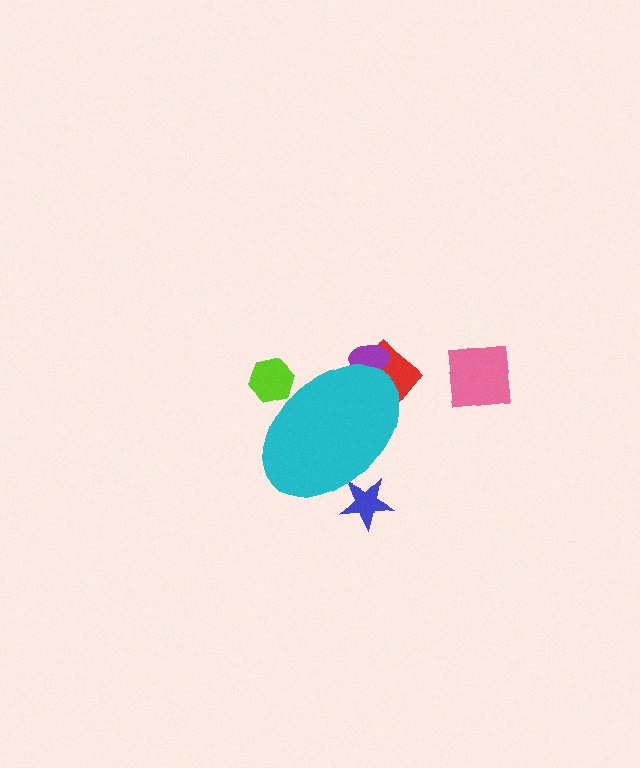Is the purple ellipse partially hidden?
Yes, the purple ellipse is partially hidden behind the cyan ellipse.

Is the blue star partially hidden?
Yes, the blue star is partially hidden behind the cyan ellipse.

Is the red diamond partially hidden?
Yes, the red diamond is partially hidden behind the cyan ellipse.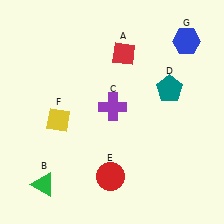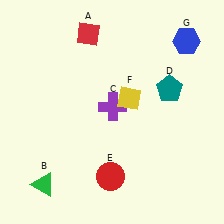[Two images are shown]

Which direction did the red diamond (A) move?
The red diamond (A) moved left.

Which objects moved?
The objects that moved are: the red diamond (A), the yellow diamond (F).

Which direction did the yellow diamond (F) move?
The yellow diamond (F) moved right.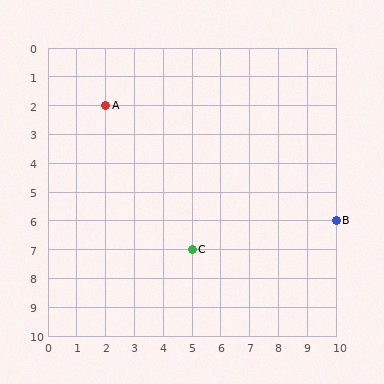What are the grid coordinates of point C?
Point C is at grid coordinates (5, 7).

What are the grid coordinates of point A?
Point A is at grid coordinates (2, 2).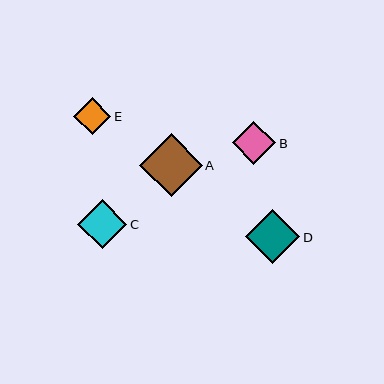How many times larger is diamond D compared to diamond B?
Diamond D is approximately 1.2 times the size of diamond B.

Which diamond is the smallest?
Diamond E is the smallest with a size of approximately 37 pixels.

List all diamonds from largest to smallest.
From largest to smallest: A, D, C, B, E.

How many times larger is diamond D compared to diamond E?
Diamond D is approximately 1.4 times the size of diamond E.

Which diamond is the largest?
Diamond A is the largest with a size of approximately 63 pixels.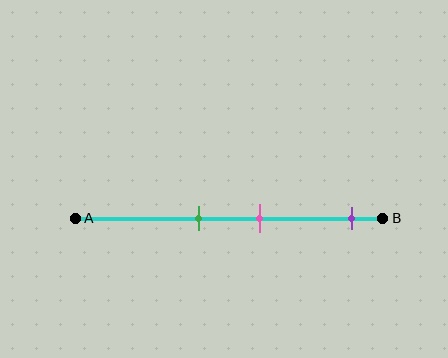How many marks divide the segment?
There are 3 marks dividing the segment.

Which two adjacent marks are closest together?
The green and pink marks are the closest adjacent pair.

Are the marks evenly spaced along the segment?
No, the marks are not evenly spaced.